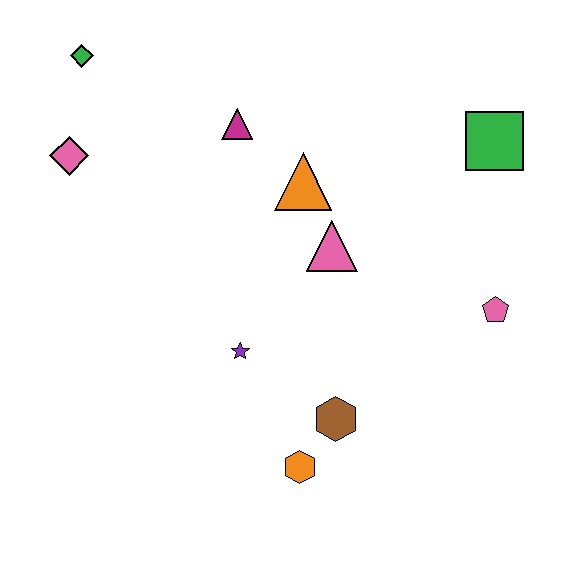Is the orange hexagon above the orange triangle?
No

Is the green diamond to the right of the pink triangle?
No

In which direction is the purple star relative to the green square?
The purple star is to the left of the green square.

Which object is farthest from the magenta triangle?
The orange hexagon is farthest from the magenta triangle.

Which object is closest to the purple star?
The brown hexagon is closest to the purple star.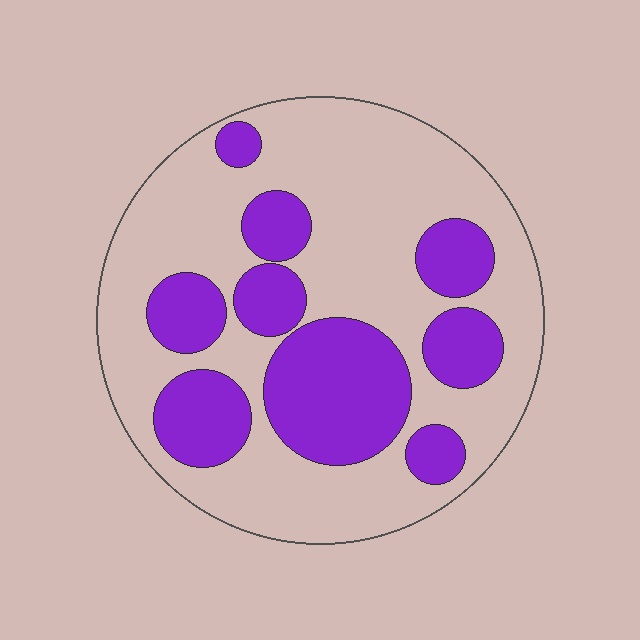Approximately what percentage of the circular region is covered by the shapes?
Approximately 35%.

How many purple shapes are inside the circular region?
9.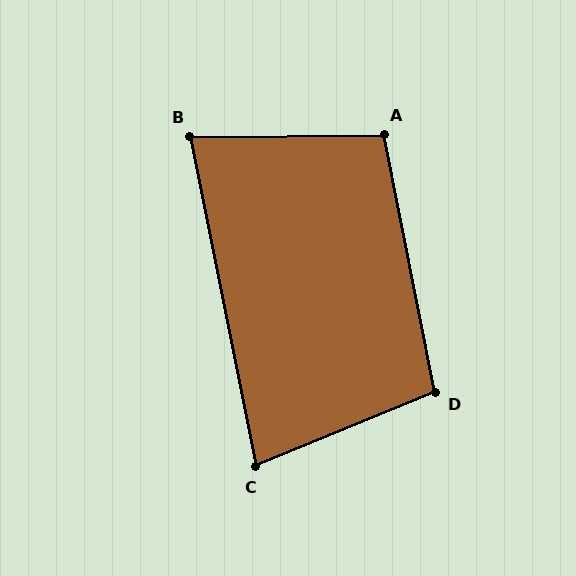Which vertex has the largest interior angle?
A, at approximately 101 degrees.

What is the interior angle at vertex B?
Approximately 79 degrees (acute).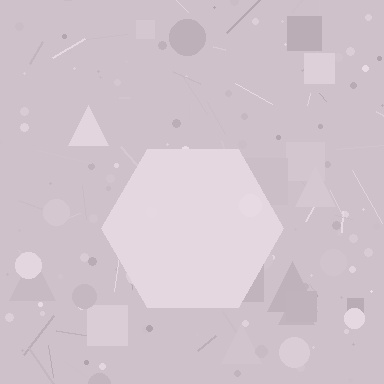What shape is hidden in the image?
A hexagon is hidden in the image.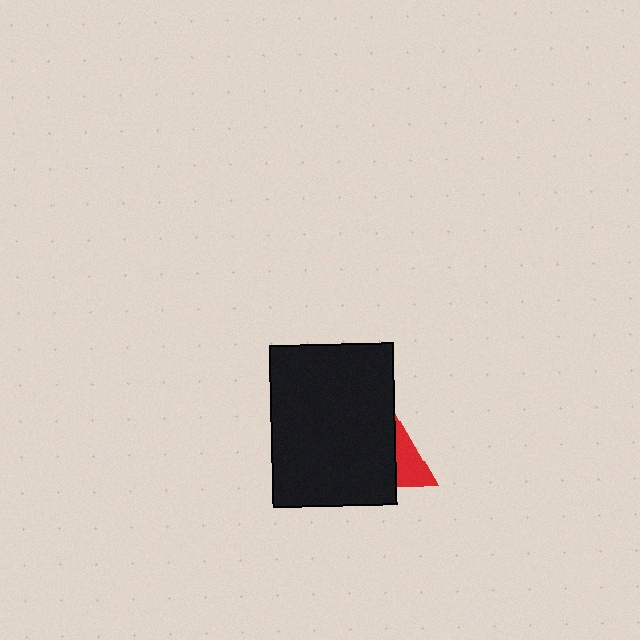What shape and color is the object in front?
The object in front is a black rectangle.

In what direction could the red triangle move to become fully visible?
The red triangle could move right. That would shift it out from behind the black rectangle entirely.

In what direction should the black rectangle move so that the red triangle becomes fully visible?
The black rectangle should move left. That is the shortest direction to clear the overlap and leave the red triangle fully visible.